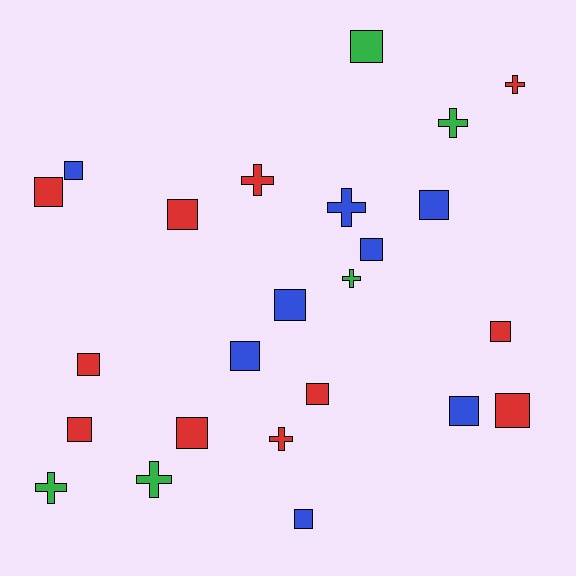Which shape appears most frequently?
Square, with 16 objects.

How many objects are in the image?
There are 24 objects.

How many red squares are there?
There are 8 red squares.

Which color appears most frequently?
Red, with 11 objects.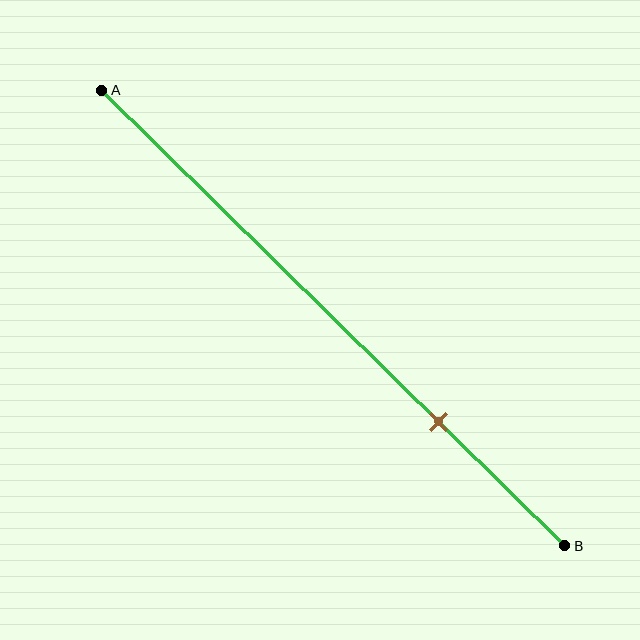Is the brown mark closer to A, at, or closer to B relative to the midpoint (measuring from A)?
The brown mark is closer to point B than the midpoint of segment AB.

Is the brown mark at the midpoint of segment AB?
No, the mark is at about 75% from A, not at the 50% midpoint.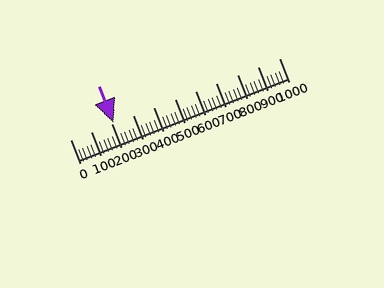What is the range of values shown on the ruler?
The ruler shows values from 0 to 1000.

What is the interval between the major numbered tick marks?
The major tick marks are spaced 100 units apart.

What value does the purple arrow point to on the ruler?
The purple arrow points to approximately 208.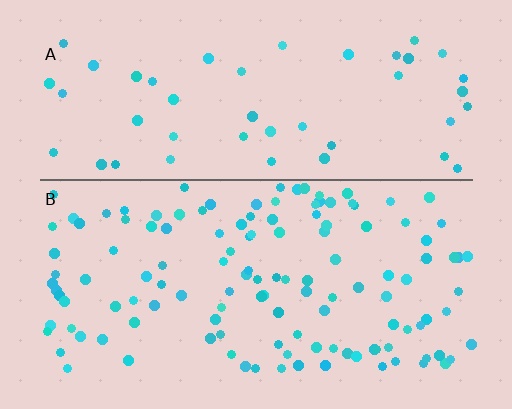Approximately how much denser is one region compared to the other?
Approximately 2.6× — region B over region A.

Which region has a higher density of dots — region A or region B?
B (the bottom).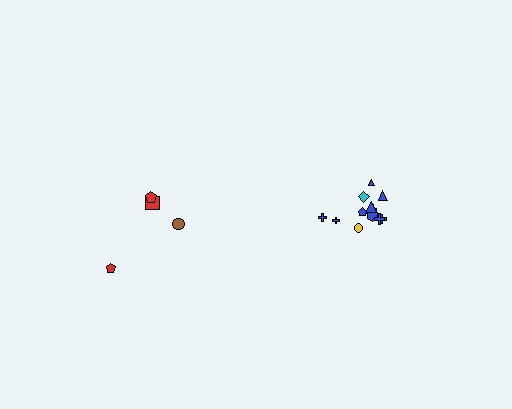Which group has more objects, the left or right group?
The right group.